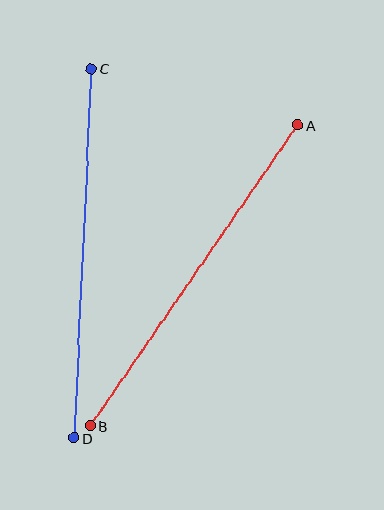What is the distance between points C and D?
The distance is approximately 370 pixels.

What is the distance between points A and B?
The distance is approximately 365 pixels.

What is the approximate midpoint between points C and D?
The midpoint is at approximately (83, 253) pixels.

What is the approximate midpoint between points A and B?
The midpoint is at approximately (194, 275) pixels.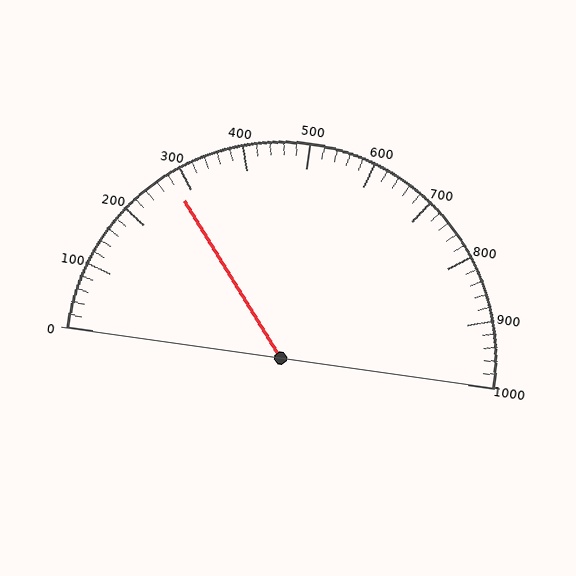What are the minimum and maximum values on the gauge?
The gauge ranges from 0 to 1000.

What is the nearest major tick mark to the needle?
The nearest major tick mark is 300.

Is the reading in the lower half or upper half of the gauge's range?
The reading is in the lower half of the range (0 to 1000).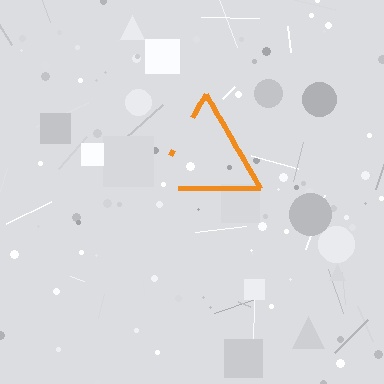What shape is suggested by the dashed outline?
The dashed outline suggests a triangle.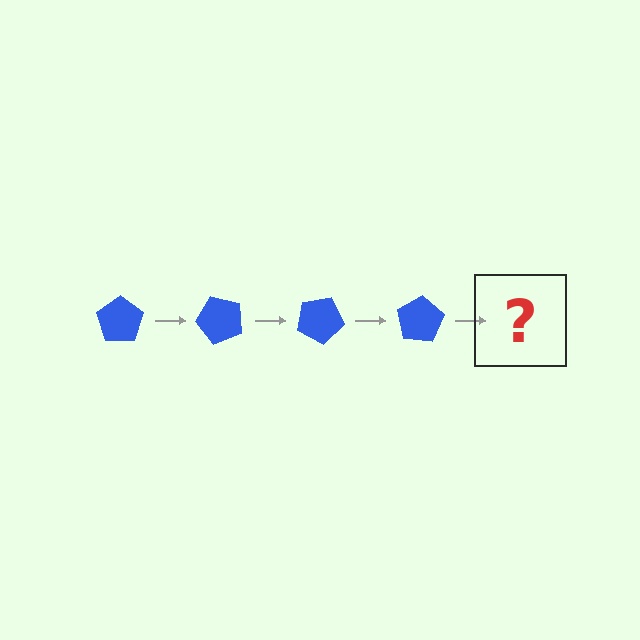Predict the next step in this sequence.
The next step is a blue pentagon rotated 200 degrees.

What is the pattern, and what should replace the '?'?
The pattern is that the pentagon rotates 50 degrees each step. The '?' should be a blue pentagon rotated 200 degrees.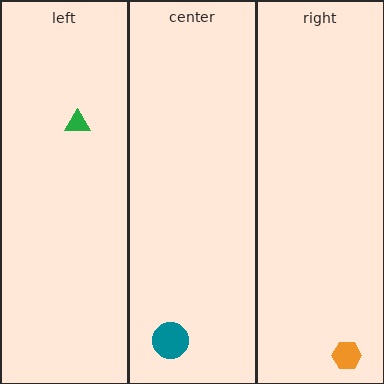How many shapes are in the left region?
1.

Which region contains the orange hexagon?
The right region.